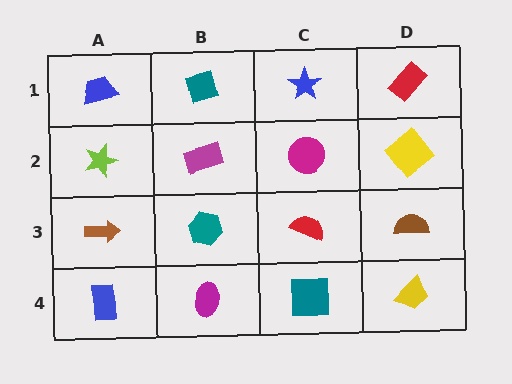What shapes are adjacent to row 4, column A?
A brown arrow (row 3, column A), a magenta ellipse (row 4, column B).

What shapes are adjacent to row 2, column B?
A teal diamond (row 1, column B), a teal hexagon (row 3, column B), a lime star (row 2, column A), a magenta circle (row 2, column C).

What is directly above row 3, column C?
A magenta circle.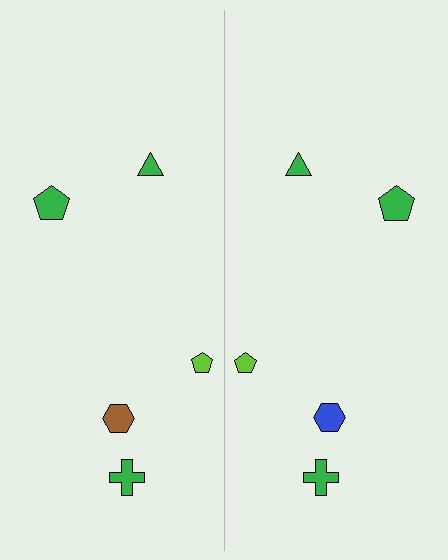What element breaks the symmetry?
The blue hexagon on the right side breaks the symmetry — its mirror counterpart is brown.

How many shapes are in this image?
There are 10 shapes in this image.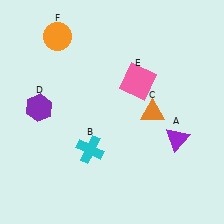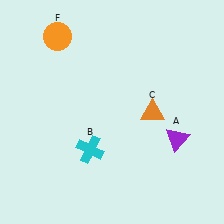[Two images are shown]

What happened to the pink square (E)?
The pink square (E) was removed in Image 2. It was in the top-right area of Image 1.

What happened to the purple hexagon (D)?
The purple hexagon (D) was removed in Image 2. It was in the top-left area of Image 1.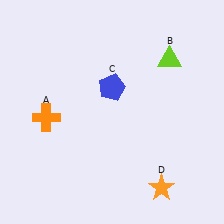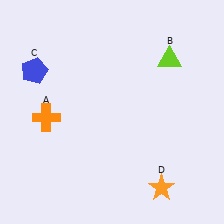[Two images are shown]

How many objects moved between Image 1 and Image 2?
1 object moved between the two images.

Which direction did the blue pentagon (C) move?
The blue pentagon (C) moved left.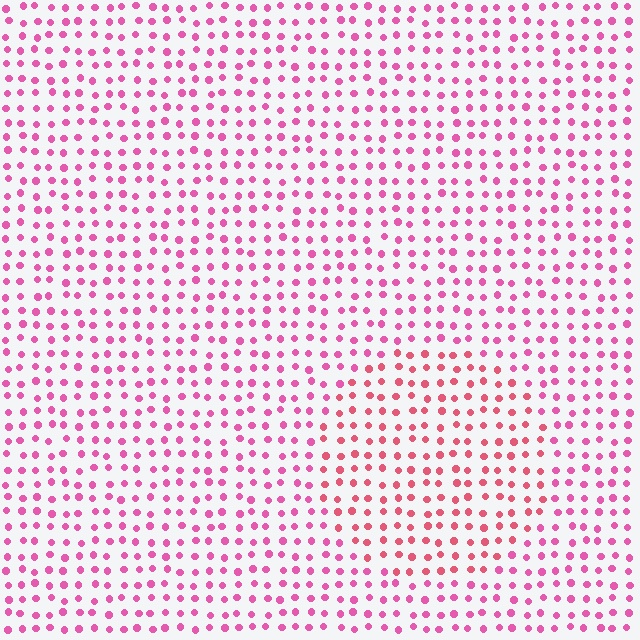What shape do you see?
I see a circle.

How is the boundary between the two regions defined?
The boundary is defined purely by a slight shift in hue (about 24 degrees). Spacing, size, and orientation are identical on both sides.